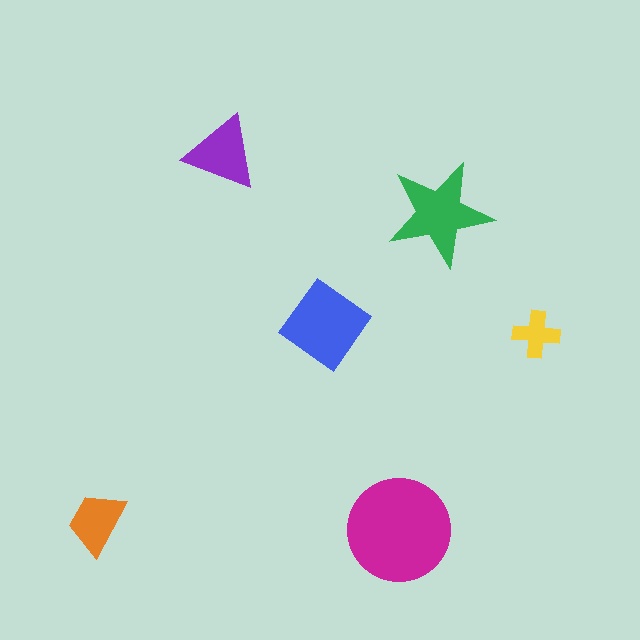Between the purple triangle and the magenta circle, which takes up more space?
The magenta circle.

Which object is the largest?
The magenta circle.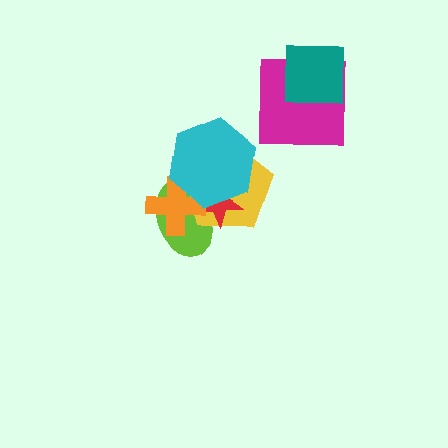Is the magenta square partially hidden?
Yes, it is partially covered by another shape.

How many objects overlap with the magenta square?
1 object overlaps with the magenta square.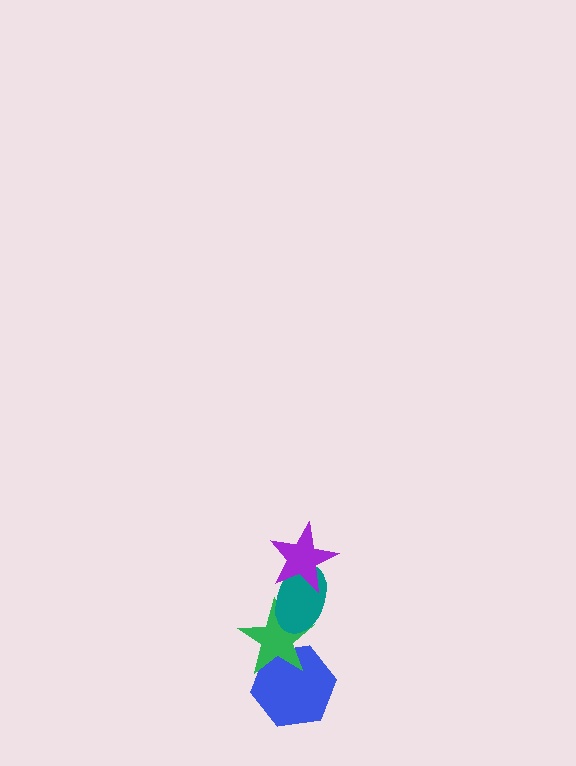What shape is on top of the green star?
The teal ellipse is on top of the green star.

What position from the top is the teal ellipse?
The teal ellipse is 2nd from the top.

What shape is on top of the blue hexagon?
The green star is on top of the blue hexagon.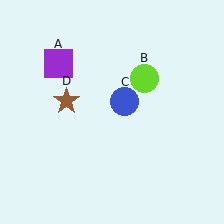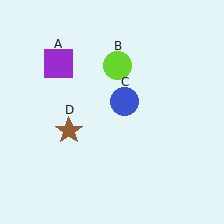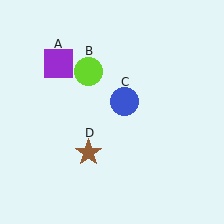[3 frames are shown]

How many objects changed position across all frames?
2 objects changed position: lime circle (object B), brown star (object D).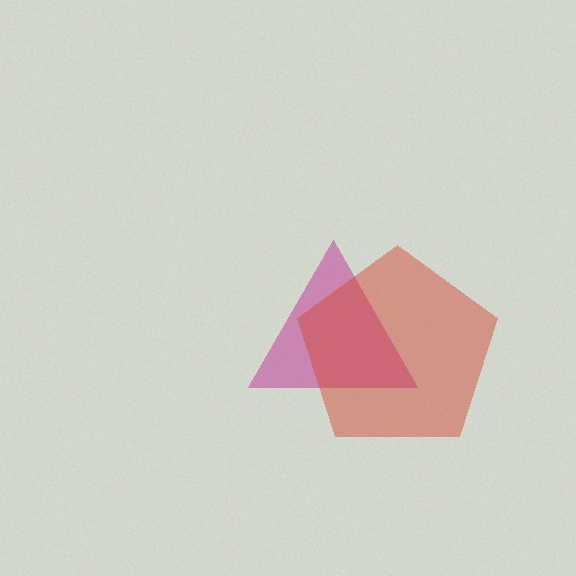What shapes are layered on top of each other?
The layered shapes are: a magenta triangle, a red pentagon.